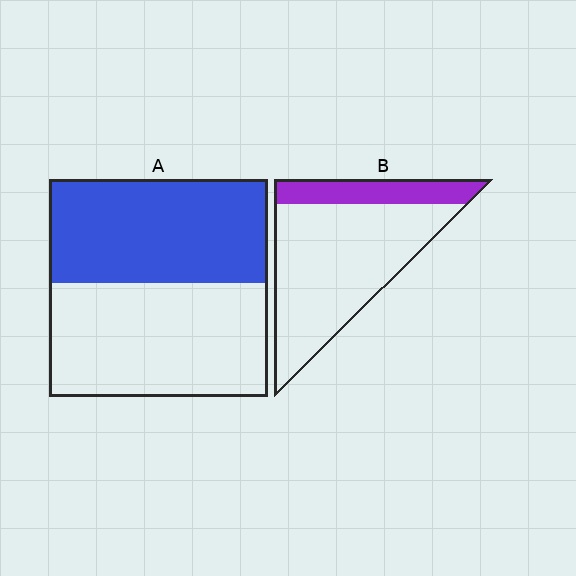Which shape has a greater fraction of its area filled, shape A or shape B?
Shape A.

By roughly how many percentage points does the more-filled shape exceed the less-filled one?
By roughly 25 percentage points (A over B).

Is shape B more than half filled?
No.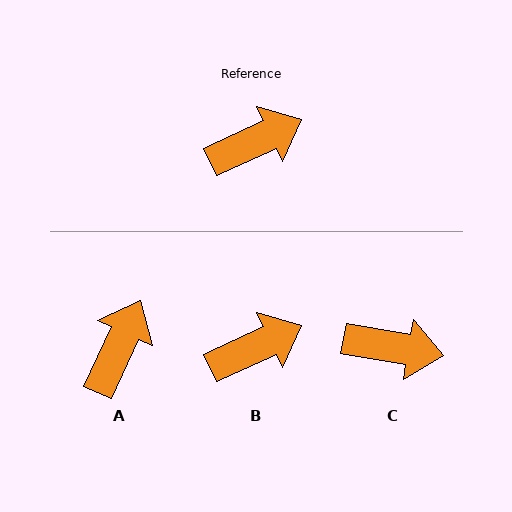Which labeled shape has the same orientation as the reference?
B.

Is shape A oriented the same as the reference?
No, it is off by about 40 degrees.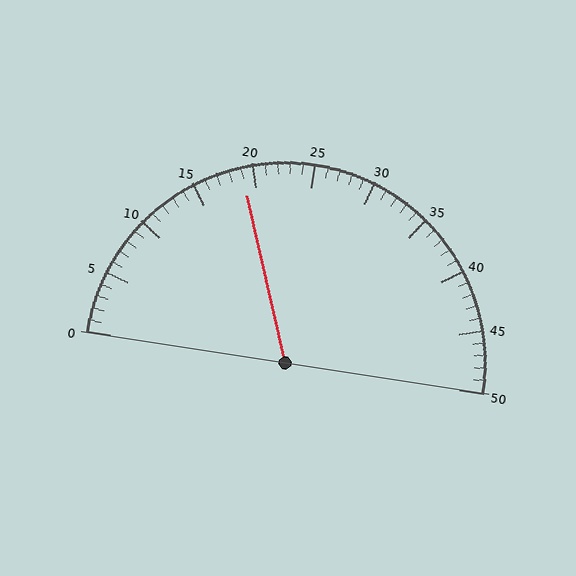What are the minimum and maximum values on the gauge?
The gauge ranges from 0 to 50.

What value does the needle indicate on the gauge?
The needle indicates approximately 19.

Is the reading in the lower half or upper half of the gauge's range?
The reading is in the lower half of the range (0 to 50).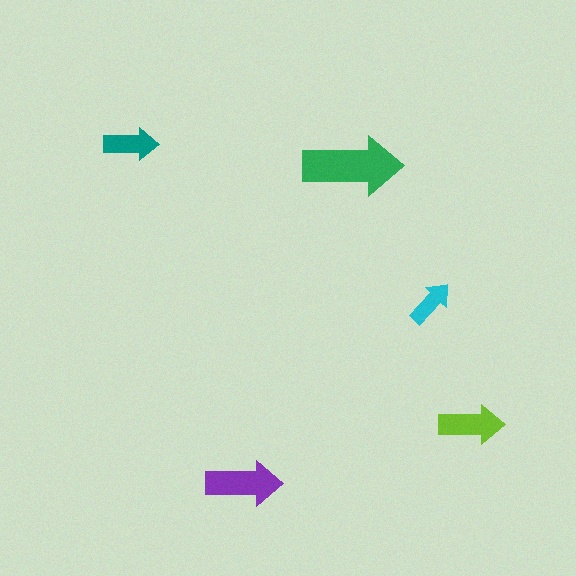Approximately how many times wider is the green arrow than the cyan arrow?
About 2 times wider.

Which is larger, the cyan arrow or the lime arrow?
The lime one.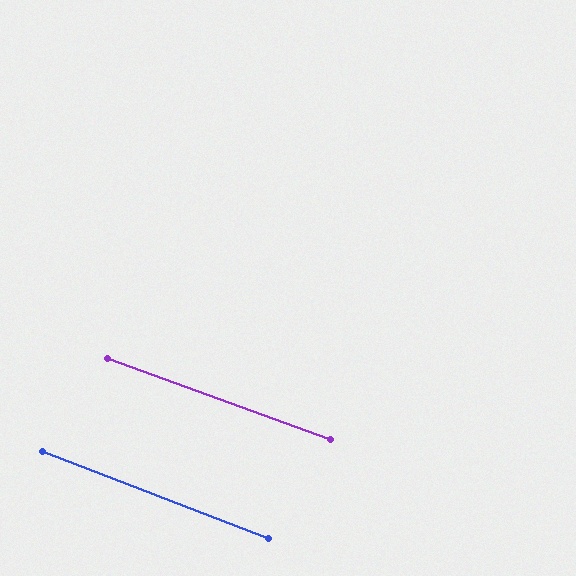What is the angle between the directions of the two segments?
Approximately 1 degree.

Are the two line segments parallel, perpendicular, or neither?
Parallel — their directions differ by only 1.1°.